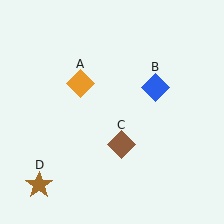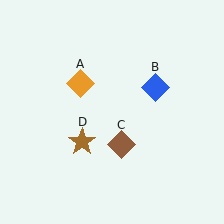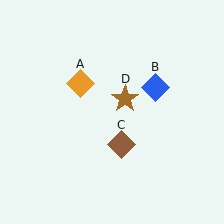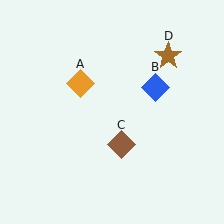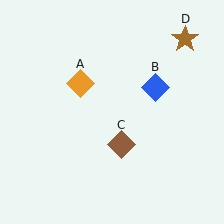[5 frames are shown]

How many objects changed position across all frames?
1 object changed position: brown star (object D).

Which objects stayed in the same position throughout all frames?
Orange diamond (object A) and blue diamond (object B) and brown diamond (object C) remained stationary.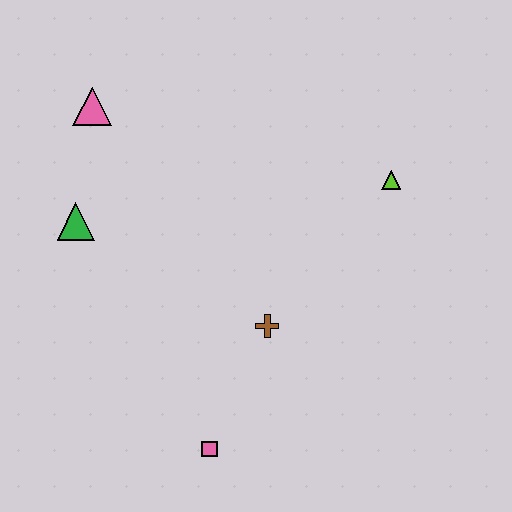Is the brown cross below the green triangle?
Yes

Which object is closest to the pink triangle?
The green triangle is closest to the pink triangle.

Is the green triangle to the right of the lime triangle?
No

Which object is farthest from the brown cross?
The pink triangle is farthest from the brown cross.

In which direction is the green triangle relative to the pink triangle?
The green triangle is below the pink triangle.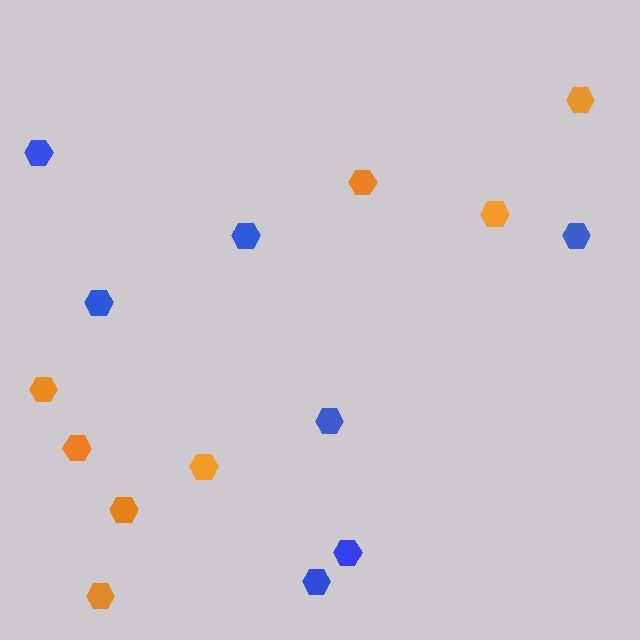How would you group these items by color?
There are 2 groups: one group of blue hexagons (7) and one group of orange hexagons (8).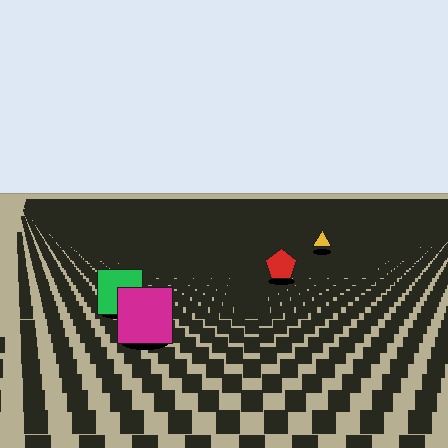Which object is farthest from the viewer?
The yellow triangle is farthest from the viewer. It appears smaller and the ground texture around it is denser.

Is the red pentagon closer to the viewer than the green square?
No. The green square is closer — you can tell from the texture gradient: the ground texture is coarser near it.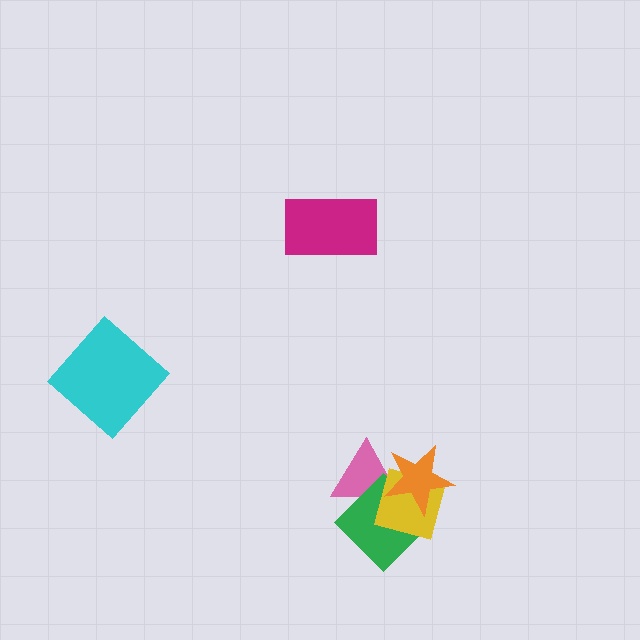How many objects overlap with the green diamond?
3 objects overlap with the green diamond.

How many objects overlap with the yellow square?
3 objects overlap with the yellow square.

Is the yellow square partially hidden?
Yes, it is partially covered by another shape.